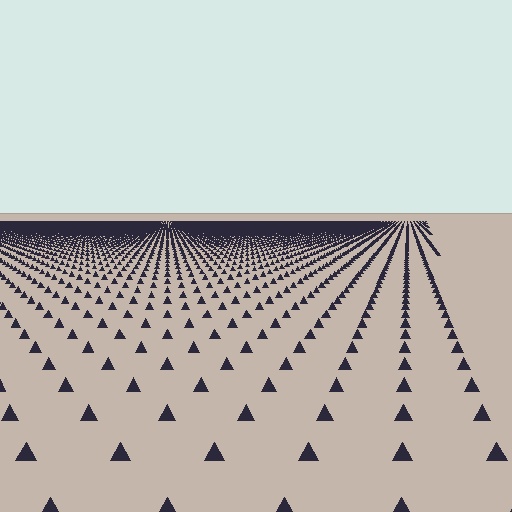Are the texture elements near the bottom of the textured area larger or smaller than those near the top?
Larger. Near the bottom, elements are closer to the viewer and appear at a bigger on-screen size.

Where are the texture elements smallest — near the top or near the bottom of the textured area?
Near the top.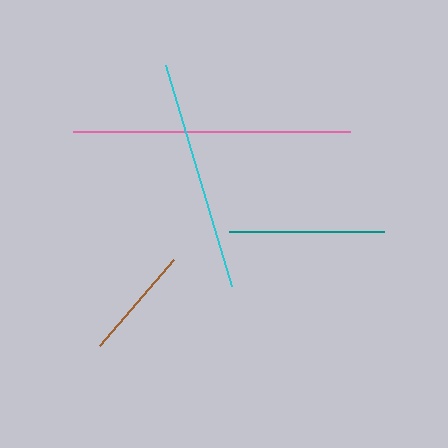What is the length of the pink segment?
The pink segment is approximately 277 pixels long.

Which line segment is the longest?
The pink line is the longest at approximately 277 pixels.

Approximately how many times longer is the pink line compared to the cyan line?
The pink line is approximately 1.2 times the length of the cyan line.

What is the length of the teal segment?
The teal segment is approximately 154 pixels long.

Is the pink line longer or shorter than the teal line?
The pink line is longer than the teal line.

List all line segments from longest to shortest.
From longest to shortest: pink, cyan, teal, brown.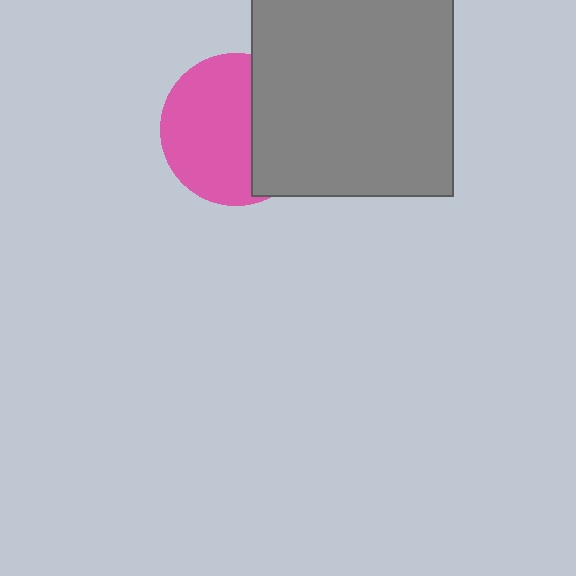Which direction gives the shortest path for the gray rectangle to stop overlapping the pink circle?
Moving right gives the shortest separation.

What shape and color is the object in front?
The object in front is a gray rectangle.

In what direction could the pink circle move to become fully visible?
The pink circle could move left. That would shift it out from behind the gray rectangle entirely.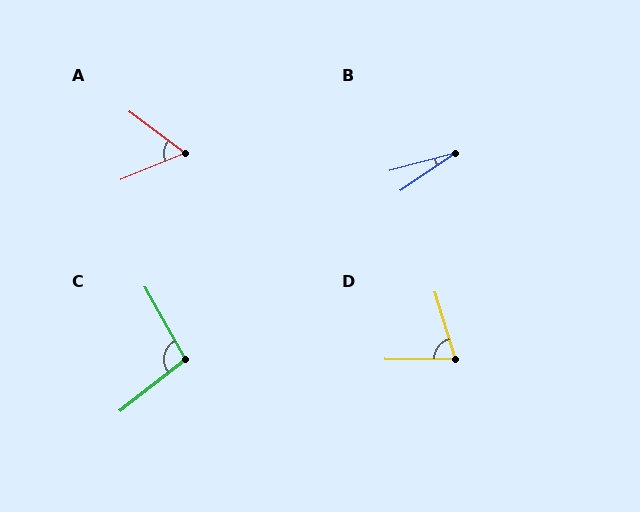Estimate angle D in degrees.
Approximately 73 degrees.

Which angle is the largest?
C, at approximately 99 degrees.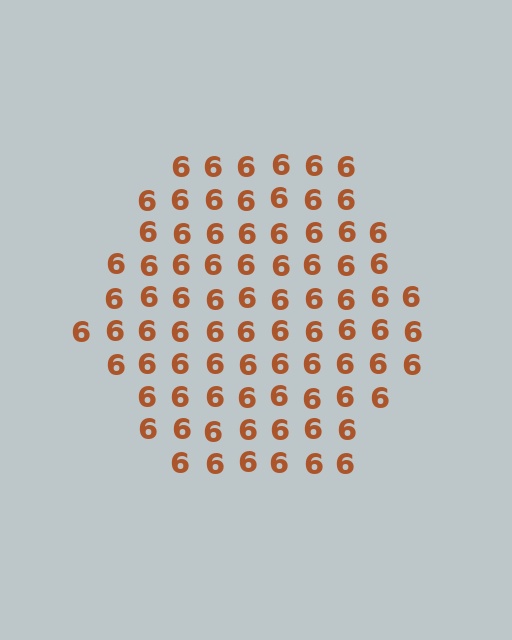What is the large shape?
The large shape is a hexagon.